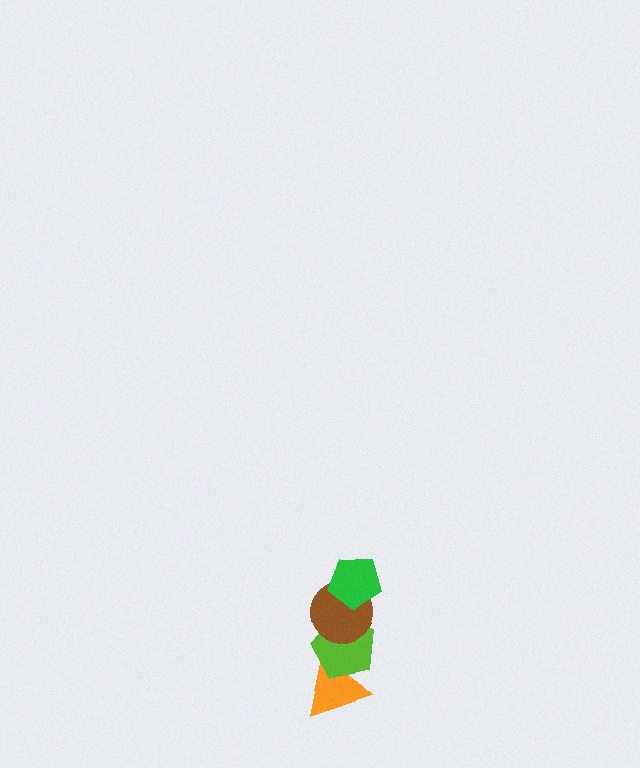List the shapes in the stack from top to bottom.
From top to bottom: the green pentagon, the brown circle, the lime pentagon, the orange triangle.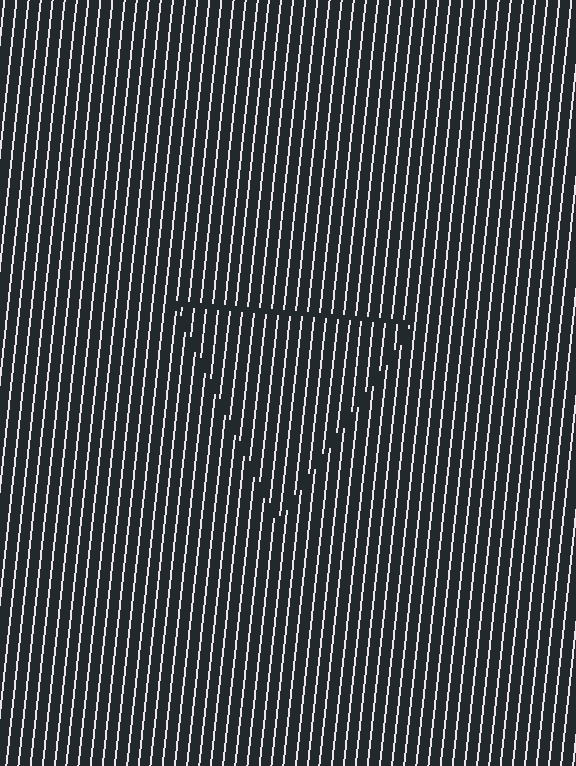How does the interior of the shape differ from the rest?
The interior of the shape contains the same grating, shifted by half a period — the contour is defined by the phase discontinuity where line-ends from the inner and outer gratings abut.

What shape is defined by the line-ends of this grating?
An illusory triangle. The interior of the shape contains the same grating, shifted by half a period — the contour is defined by the phase discontinuity where line-ends from the inner and outer gratings abut.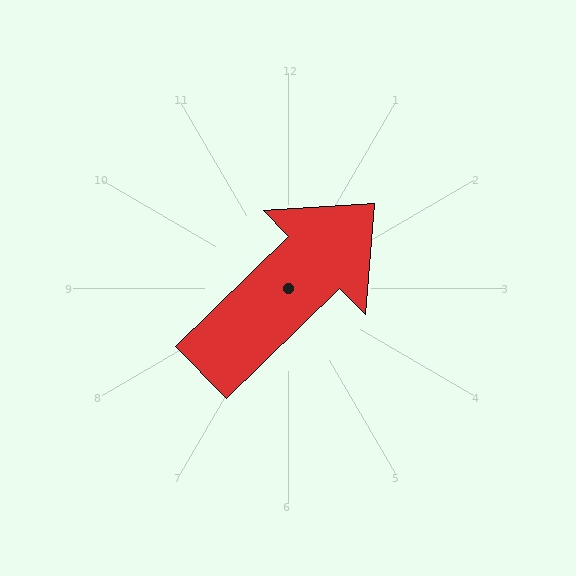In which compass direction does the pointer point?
Northeast.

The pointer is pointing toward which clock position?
Roughly 2 o'clock.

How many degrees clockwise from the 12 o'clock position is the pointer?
Approximately 46 degrees.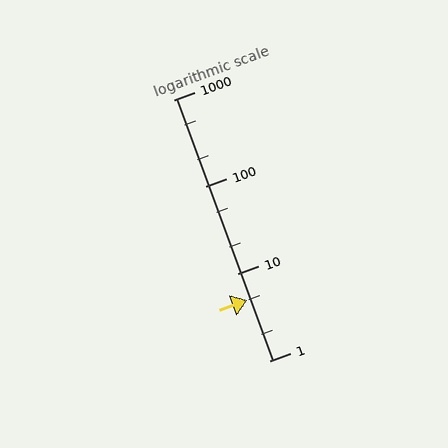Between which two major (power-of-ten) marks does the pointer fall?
The pointer is between 1 and 10.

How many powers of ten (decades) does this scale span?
The scale spans 3 decades, from 1 to 1000.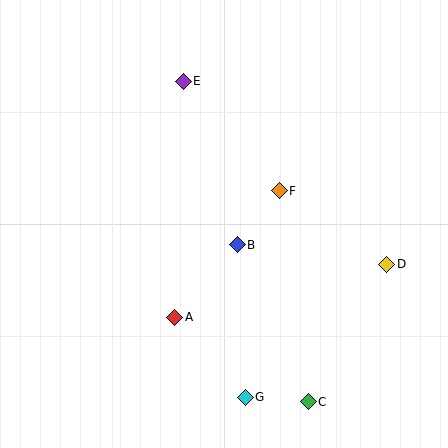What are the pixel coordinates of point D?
Point D is at (387, 264).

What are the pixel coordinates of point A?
Point A is at (175, 317).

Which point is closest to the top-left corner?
Point E is closest to the top-left corner.